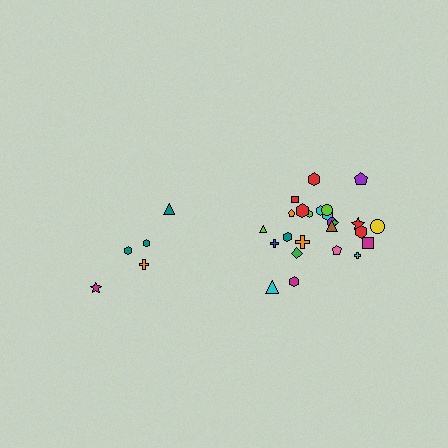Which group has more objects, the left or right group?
The right group.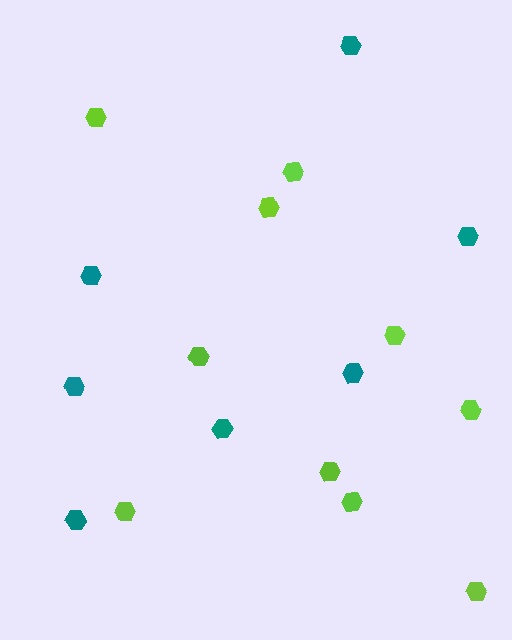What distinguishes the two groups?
There are 2 groups: one group of lime hexagons (10) and one group of teal hexagons (7).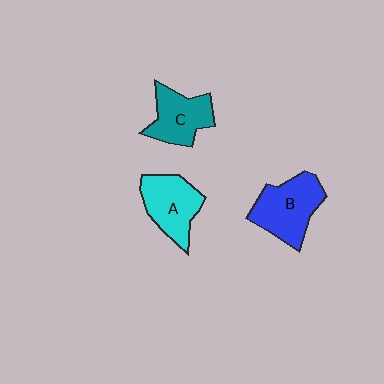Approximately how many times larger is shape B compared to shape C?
Approximately 1.3 times.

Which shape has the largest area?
Shape B (blue).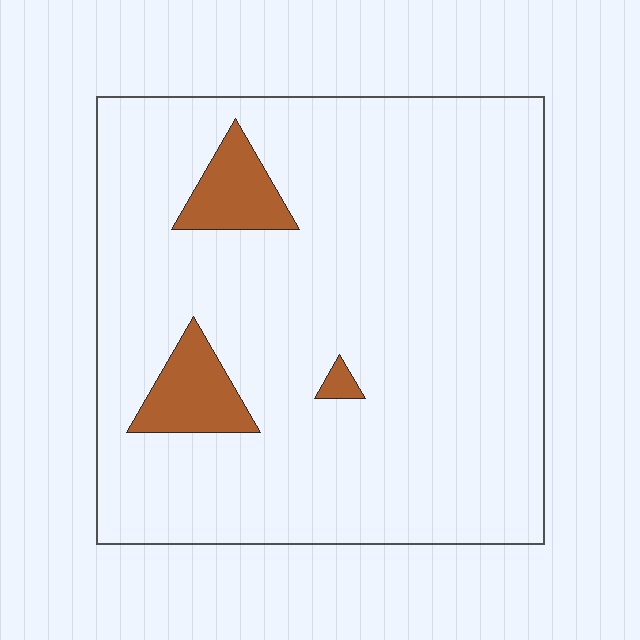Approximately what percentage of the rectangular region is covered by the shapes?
Approximately 10%.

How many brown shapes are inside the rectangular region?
3.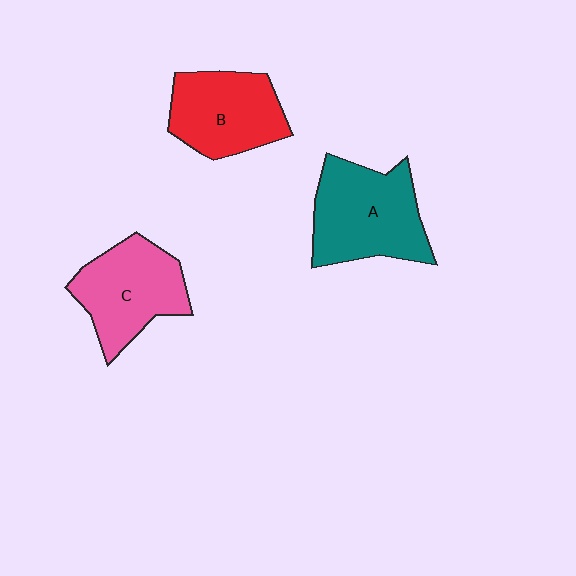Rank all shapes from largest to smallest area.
From largest to smallest: A (teal), C (pink), B (red).